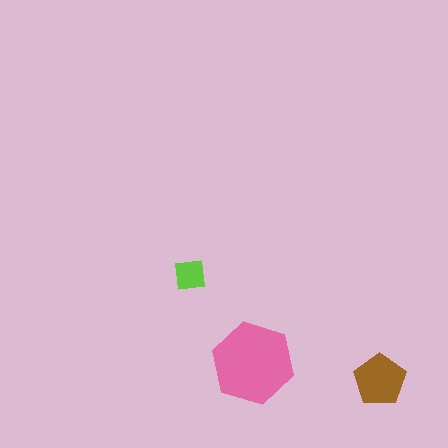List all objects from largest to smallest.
The pink hexagon, the brown pentagon, the lime square.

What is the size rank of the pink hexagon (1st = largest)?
1st.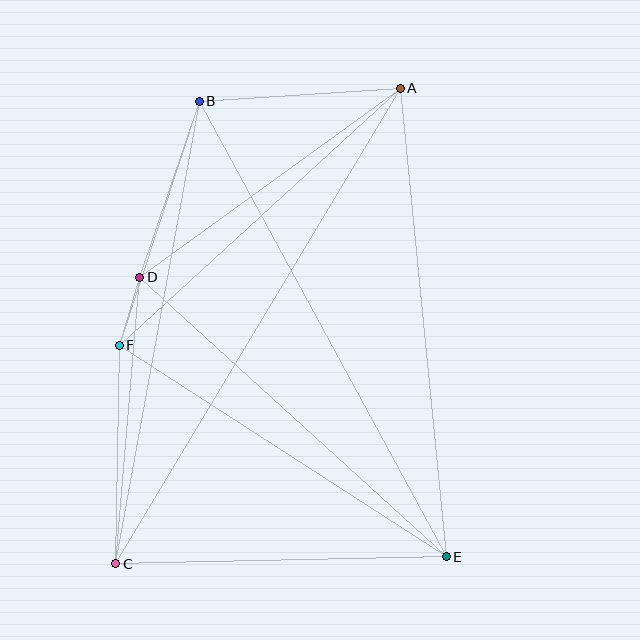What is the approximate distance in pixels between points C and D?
The distance between C and D is approximately 288 pixels.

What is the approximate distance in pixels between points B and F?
The distance between B and F is approximately 257 pixels.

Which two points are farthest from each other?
Points A and C are farthest from each other.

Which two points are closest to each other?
Points D and F are closest to each other.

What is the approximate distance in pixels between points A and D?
The distance between A and D is approximately 322 pixels.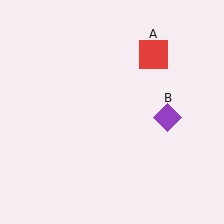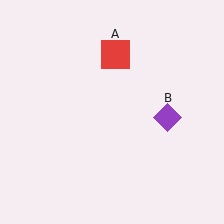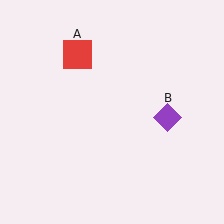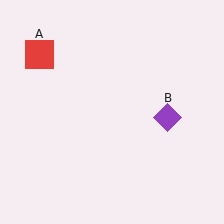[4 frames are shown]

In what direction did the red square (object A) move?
The red square (object A) moved left.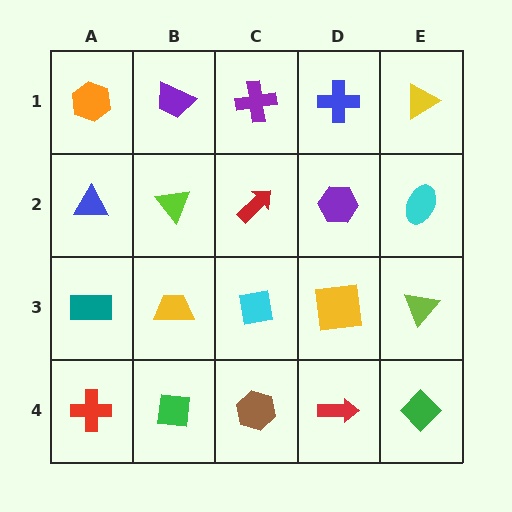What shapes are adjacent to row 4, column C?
A cyan square (row 3, column C), a green square (row 4, column B), a red arrow (row 4, column D).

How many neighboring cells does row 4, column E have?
2.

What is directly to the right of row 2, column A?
A lime triangle.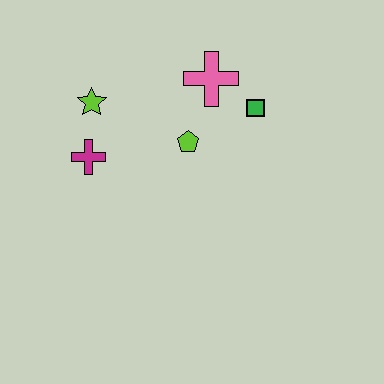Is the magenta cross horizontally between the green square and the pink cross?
No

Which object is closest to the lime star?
The magenta cross is closest to the lime star.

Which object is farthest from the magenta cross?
The green square is farthest from the magenta cross.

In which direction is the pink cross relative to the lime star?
The pink cross is to the right of the lime star.